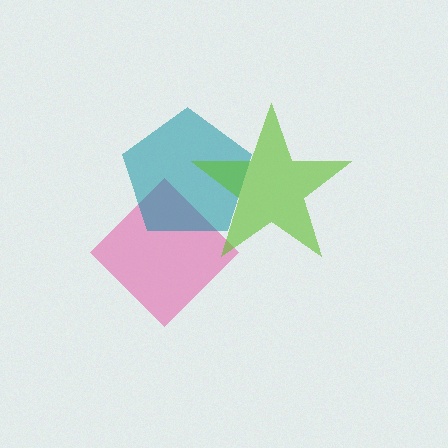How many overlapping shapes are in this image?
There are 3 overlapping shapes in the image.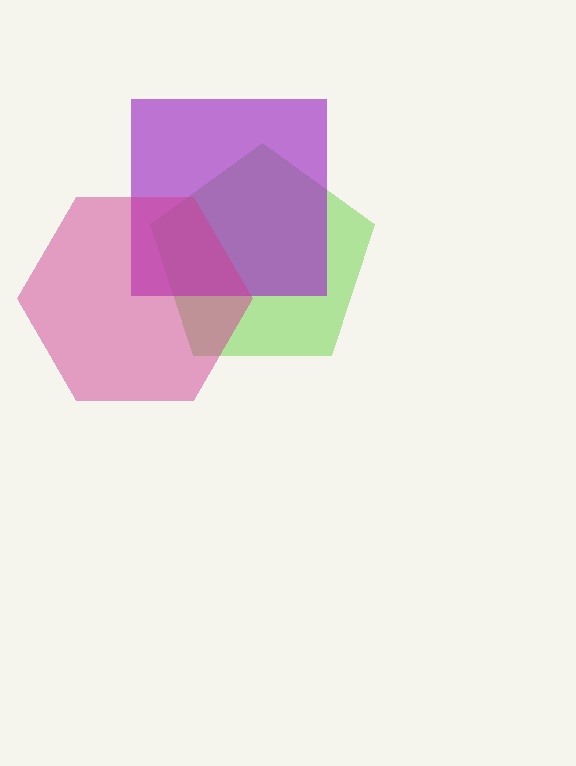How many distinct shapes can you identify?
There are 3 distinct shapes: a lime pentagon, a purple square, a magenta hexagon.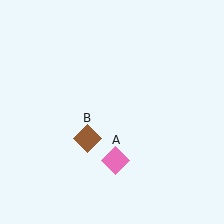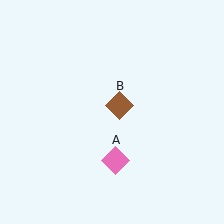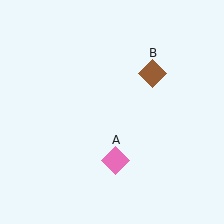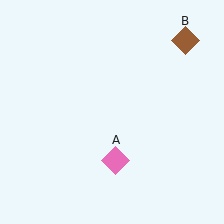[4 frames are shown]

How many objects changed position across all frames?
1 object changed position: brown diamond (object B).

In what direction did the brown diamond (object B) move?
The brown diamond (object B) moved up and to the right.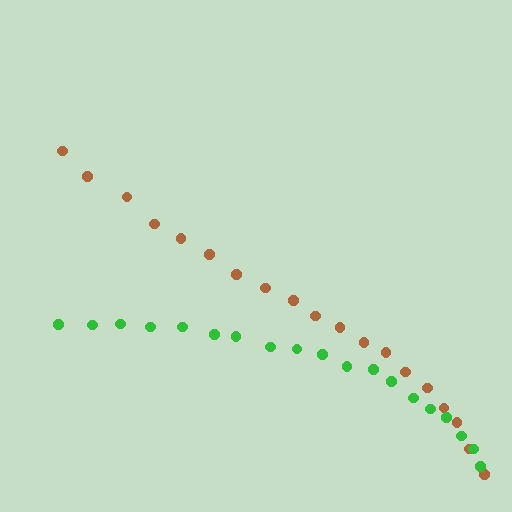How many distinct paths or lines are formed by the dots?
There are 2 distinct paths.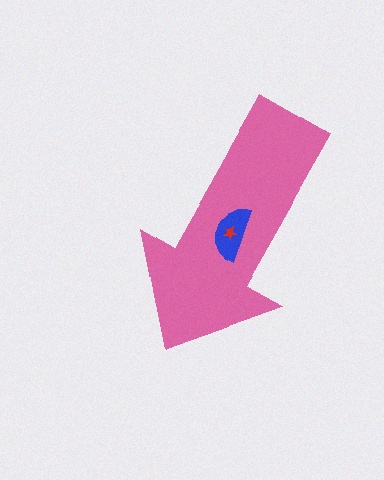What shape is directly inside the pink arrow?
The blue semicircle.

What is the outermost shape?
The pink arrow.